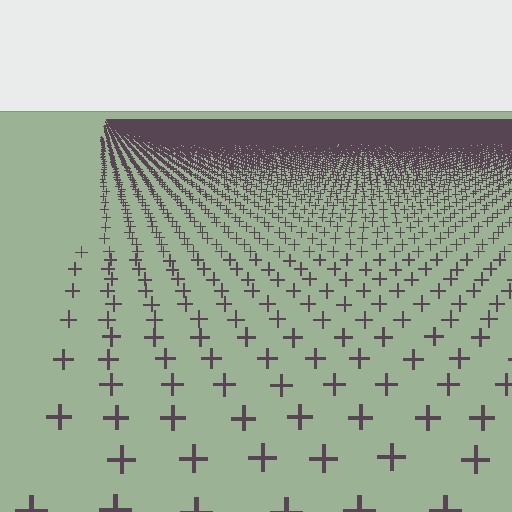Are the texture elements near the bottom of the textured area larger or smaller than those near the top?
Larger. Near the bottom, elements are closer to the viewer and appear at a bigger on-screen size.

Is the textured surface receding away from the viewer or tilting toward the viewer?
The surface is receding away from the viewer. Texture elements get smaller and denser toward the top.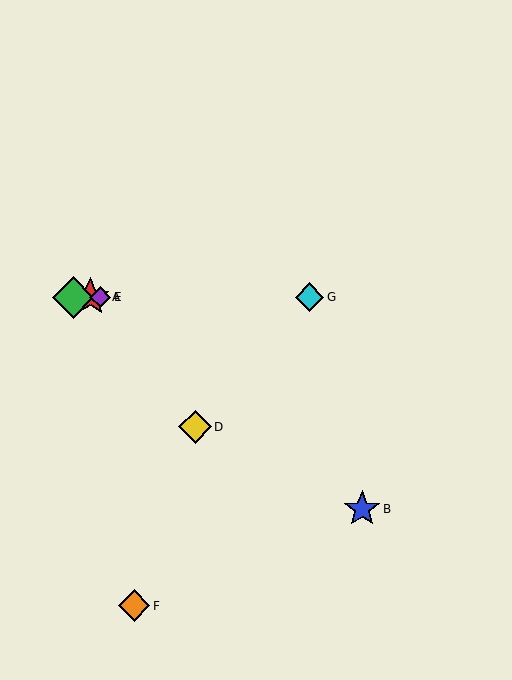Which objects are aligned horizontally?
Objects A, C, E, G are aligned horizontally.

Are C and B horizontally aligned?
No, C is at y≈297 and B is at y≈509.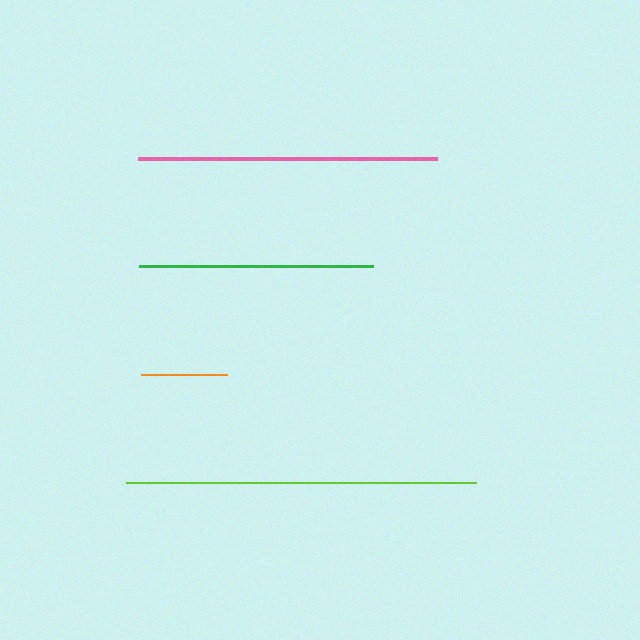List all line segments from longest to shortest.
From longest to shortest: lime, pink, green, orange.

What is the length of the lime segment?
The lime segment is approximately 349 pixels long.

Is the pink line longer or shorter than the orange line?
The pink line is longer than the orange line.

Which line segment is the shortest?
The orange line is the shortest at approximately 85 pixels.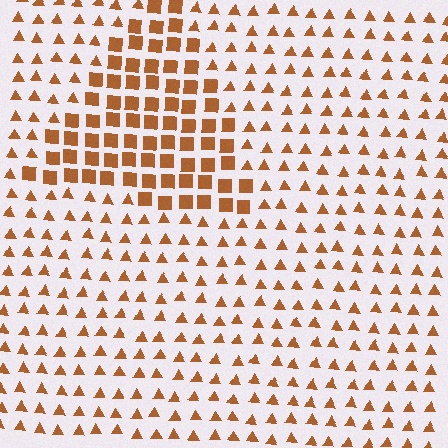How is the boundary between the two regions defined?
The boundary is defined by a change in element shape: squares inside vs. triangles outside. All elements share the same color and spacing.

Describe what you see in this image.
The image is filled with small brown elements arranged in a uniform grid. A triangle-shaped region contains squares, while the surrounding area contains triangles. The boundary is defined purely by the change in element shape.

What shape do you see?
I see a triangle.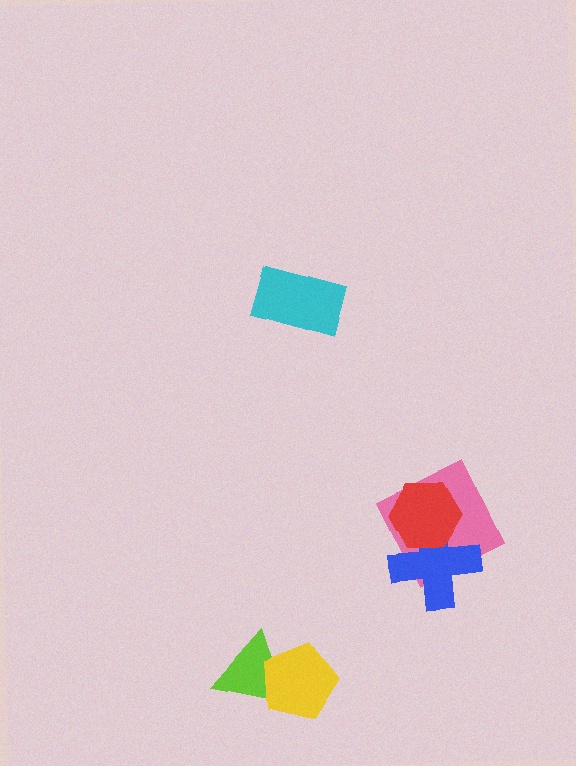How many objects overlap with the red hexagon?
2 objects overlap with the red hexagon.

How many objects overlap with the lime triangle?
1 object overlaps with the lime triangle.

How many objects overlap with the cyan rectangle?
0 objects overlap with the cyan rectangle.